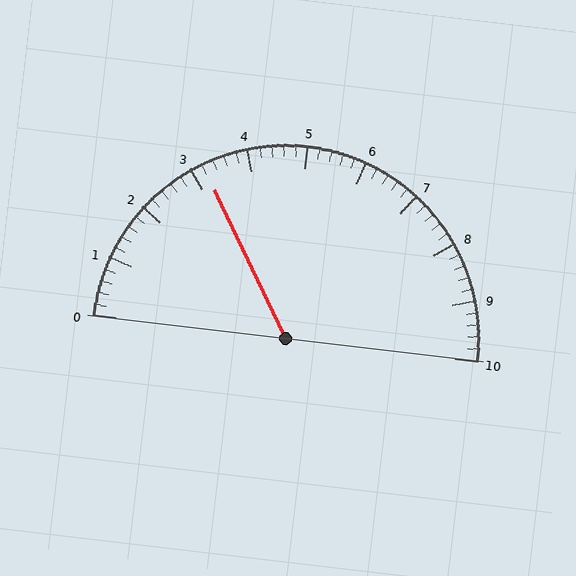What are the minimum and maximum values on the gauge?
The gauge ranges from 0 to 10.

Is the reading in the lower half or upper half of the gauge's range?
The reading is in the lower half of the range (0 to 10).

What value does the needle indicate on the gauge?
The needle indicates approximately 3.2.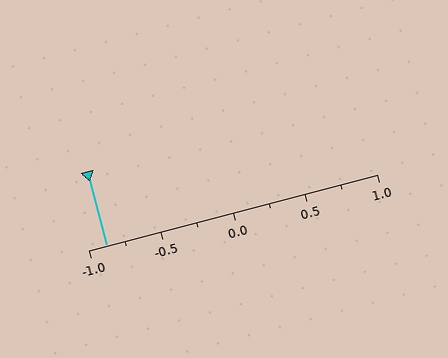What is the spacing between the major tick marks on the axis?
The major ticks are spaced 0.5 apart.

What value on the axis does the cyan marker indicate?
The marker indicates approximately -0.88.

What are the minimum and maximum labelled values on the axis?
The axis runs from -1.0 to 1.0.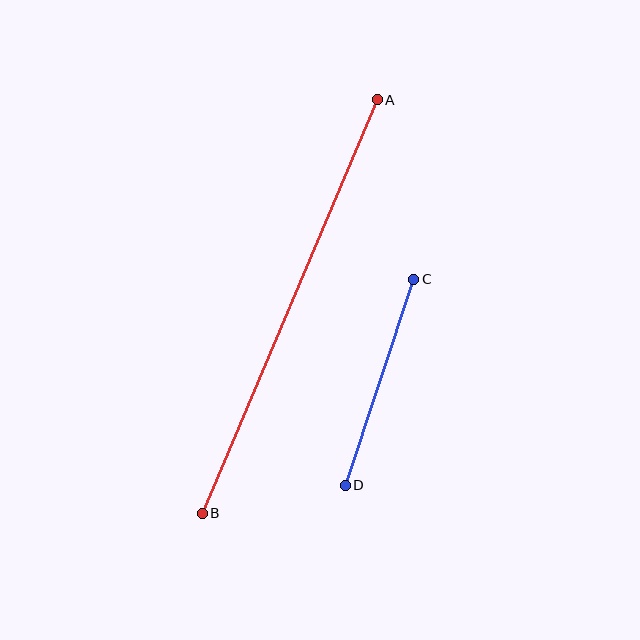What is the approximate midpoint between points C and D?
The midpoint is at approximately (380, 382) pixels.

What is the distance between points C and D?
The distance is approximately 217 pixels.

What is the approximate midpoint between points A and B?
The midpoint is at approximately (290, 307) pixels.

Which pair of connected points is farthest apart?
Points A and B are farthest apart.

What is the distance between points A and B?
The distance is approximately 449 pixels.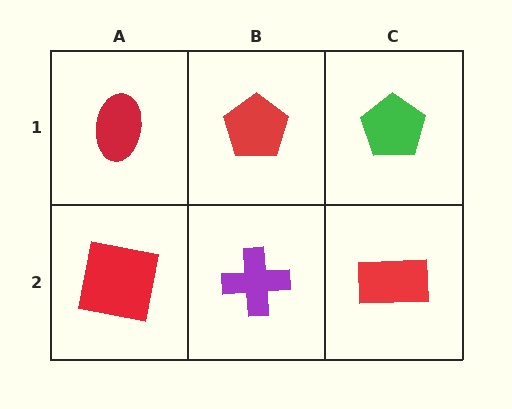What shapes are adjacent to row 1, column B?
A purple cross (row 2, column B), a red ellipse (row 1, column A), a green pentagon (row 1, column C).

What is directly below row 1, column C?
A red rectangle.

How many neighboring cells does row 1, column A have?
2.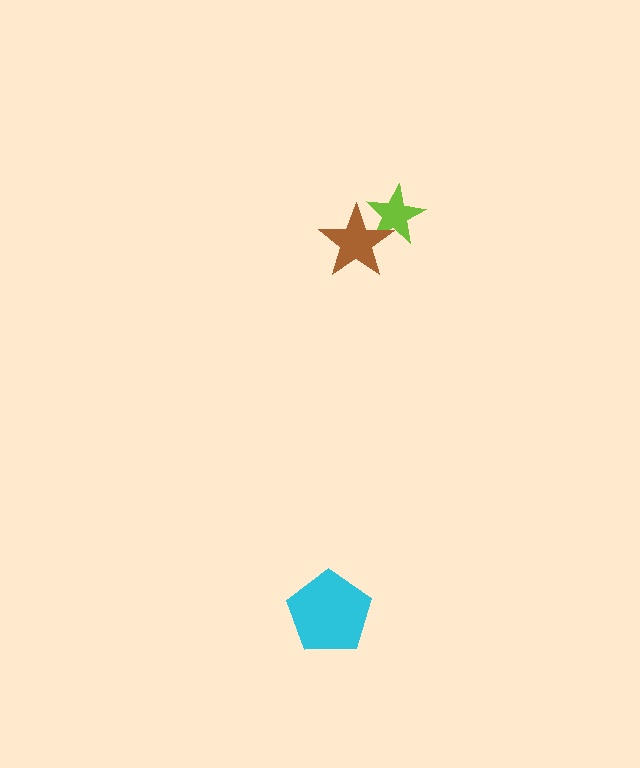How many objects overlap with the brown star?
1 object overlaps with the brown star.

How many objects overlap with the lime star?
1 object overlaps with the lime star.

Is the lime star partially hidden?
Yes, it is partially covered by another shape.